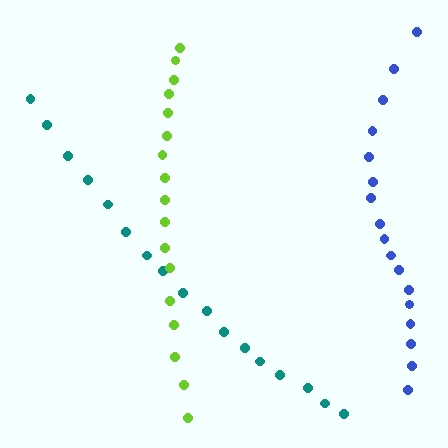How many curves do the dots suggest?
There are 3 distinct paths.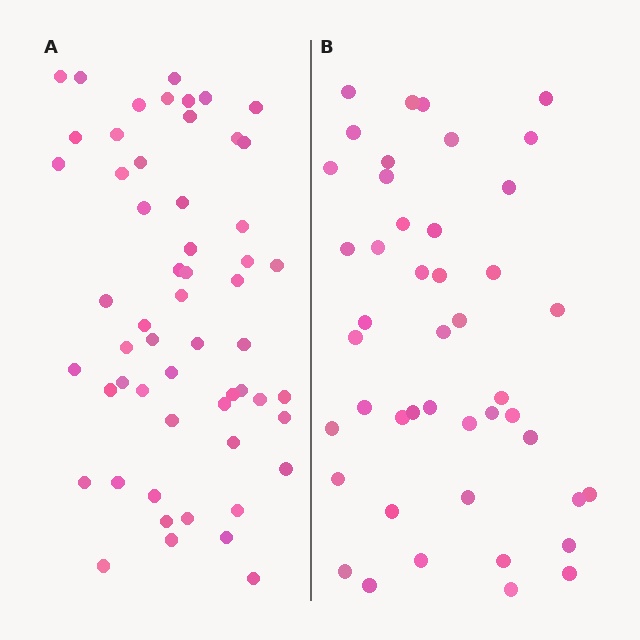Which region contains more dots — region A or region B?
Region A (the left region) has more dots.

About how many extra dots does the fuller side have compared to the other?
Region A has roughly 12 or so more dots than region B.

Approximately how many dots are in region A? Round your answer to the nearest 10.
About 60 dots. (The exact count is 56, which rounds to 60.)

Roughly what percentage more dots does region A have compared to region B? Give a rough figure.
About 25% more.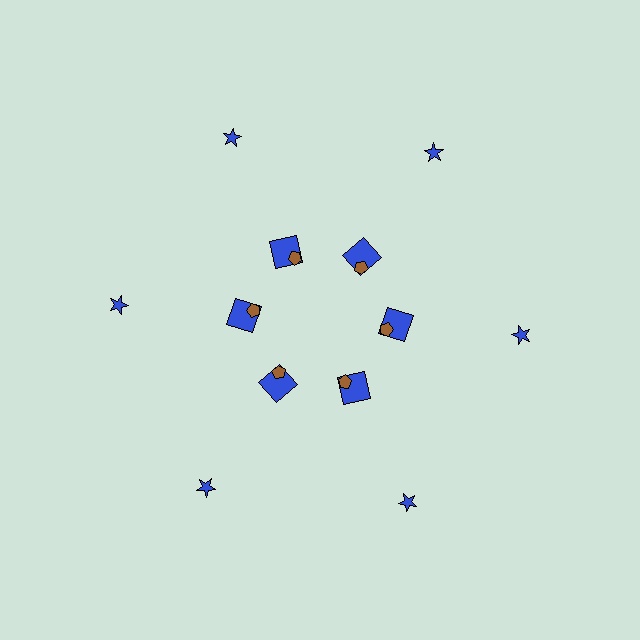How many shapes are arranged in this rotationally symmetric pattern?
There are 18 shapes, arranged in 6 groups of 3.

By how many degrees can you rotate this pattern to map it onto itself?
The pattern maps onto itself every 60 degrees of rotation.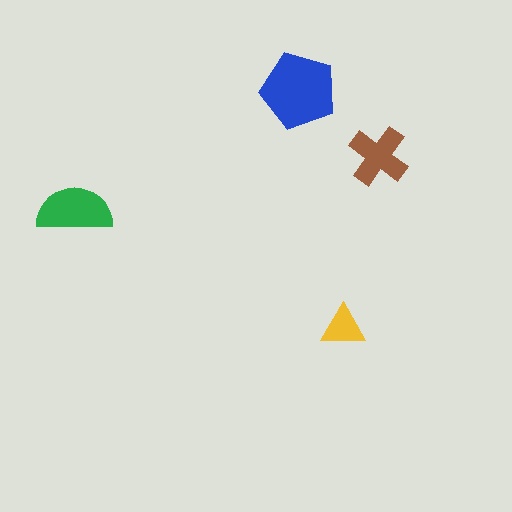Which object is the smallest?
The yellow triangle.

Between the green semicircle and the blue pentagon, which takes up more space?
The blue pentagon.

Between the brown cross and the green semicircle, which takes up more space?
The green semicircle.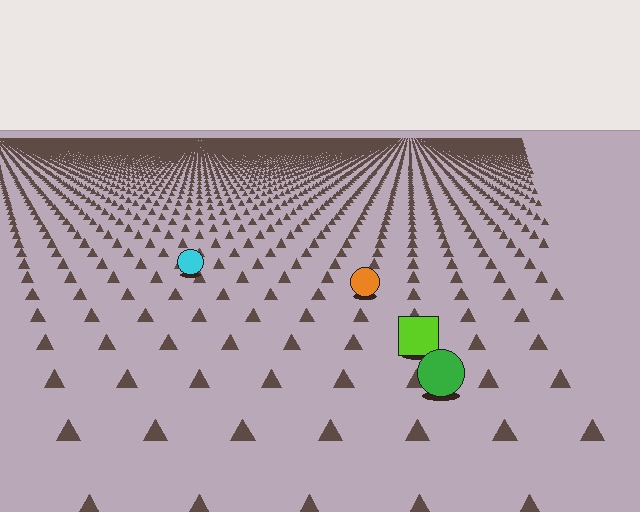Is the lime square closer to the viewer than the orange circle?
Yes. The lime square is closer — you can tell from the texture gradient: the ground texture is coarser near it.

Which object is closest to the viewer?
The green circle is closest. The texture marks near it are larger and more spread out.